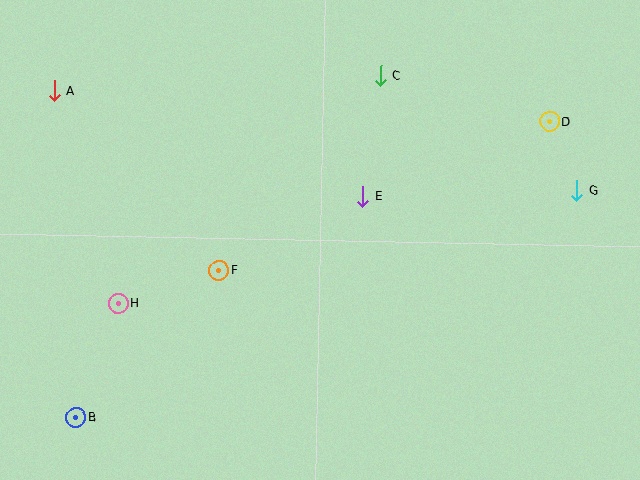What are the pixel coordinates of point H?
Point H is at (118, 303).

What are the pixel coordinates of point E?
Point E is at (363, 196).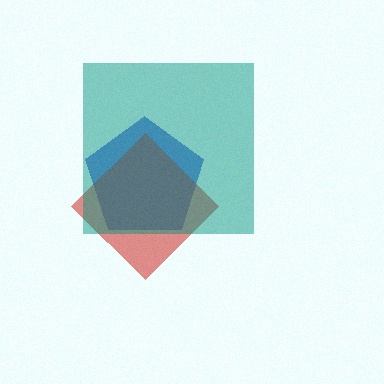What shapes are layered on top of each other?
The layered shapes are: a blue pentagon, a red diamond, a teal square.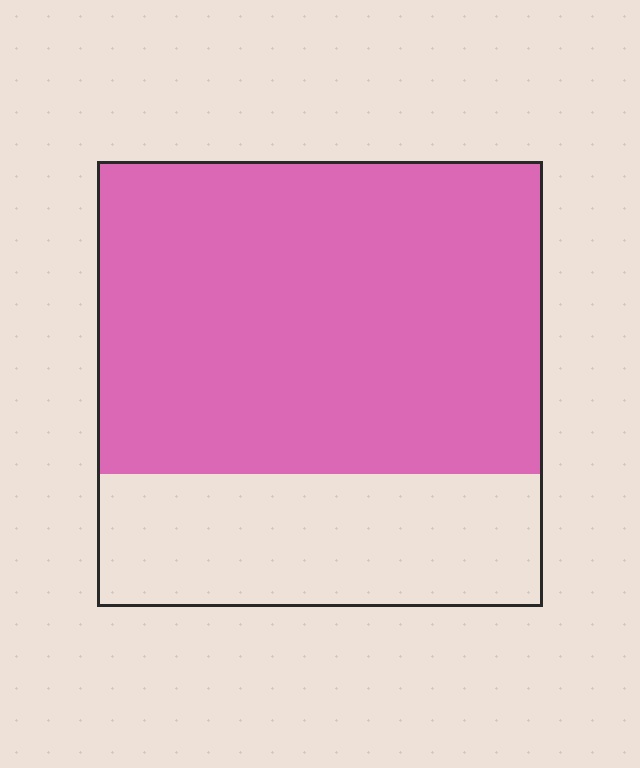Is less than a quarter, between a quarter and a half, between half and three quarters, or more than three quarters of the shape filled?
Between half and three quarters.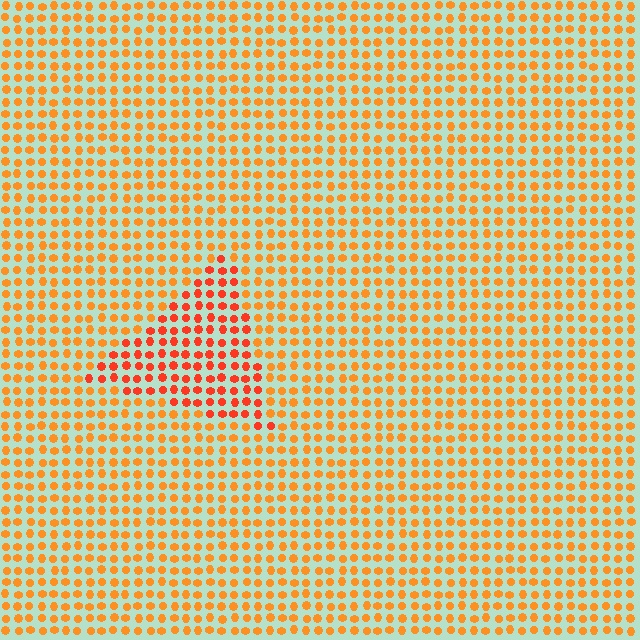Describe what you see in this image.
The image is filled with small orange elements in a uniform arrangement. A triangle-shaped region is visible where the elements are tinted to a slightly different hue, forming a subtle color boundary.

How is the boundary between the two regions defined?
The boundary is defined purely by a slight shift in hue (about 24 degrees). Spacing, size, and orientation are identical on both sides.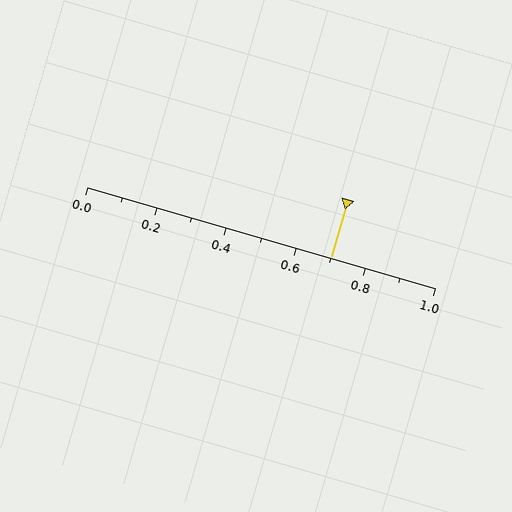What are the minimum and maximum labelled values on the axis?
The axis runs from 0.0 to 1.0.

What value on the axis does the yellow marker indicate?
The marker indicates approximately 0.7.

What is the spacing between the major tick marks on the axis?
The major ticks are spaced 0.2 apart.